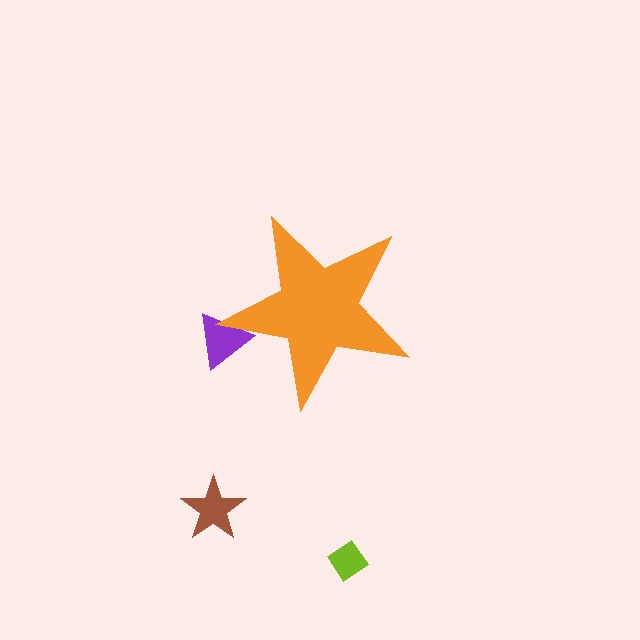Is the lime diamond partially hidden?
No, the lime diamond is fully visible.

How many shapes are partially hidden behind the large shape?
1 shape is partially hidden.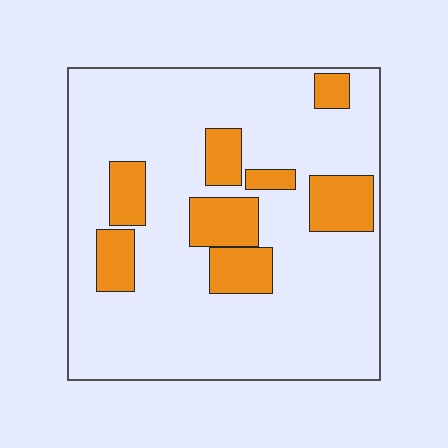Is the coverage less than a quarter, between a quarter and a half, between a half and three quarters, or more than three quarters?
Less than a quarter.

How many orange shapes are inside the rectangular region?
8.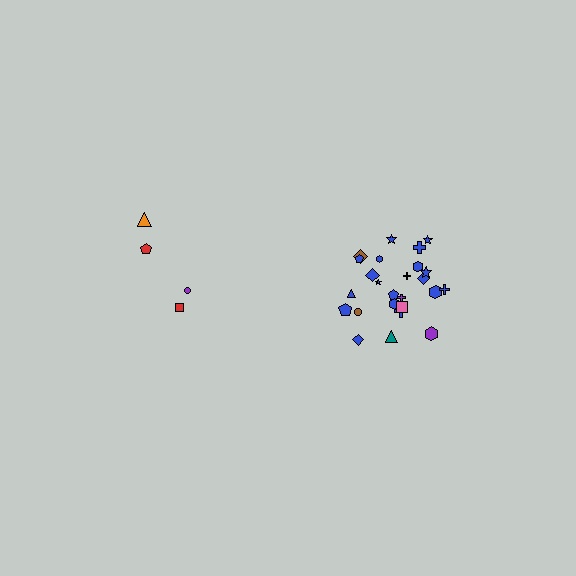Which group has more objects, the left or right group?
The right group.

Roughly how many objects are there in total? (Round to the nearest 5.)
Roughly 30 objects in total.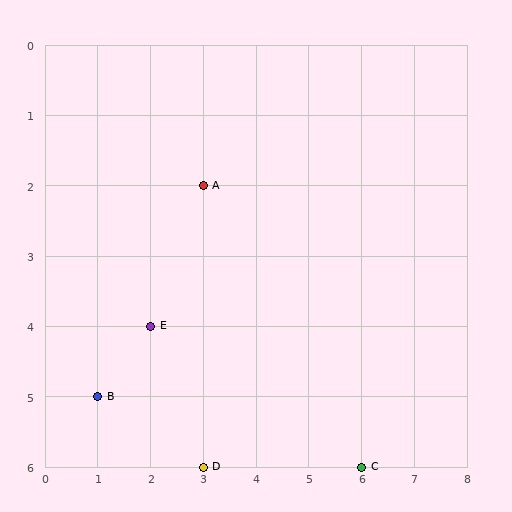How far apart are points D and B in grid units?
Points D and B are 2 columns and 1 row apart (about 2.2 grid units diagonally).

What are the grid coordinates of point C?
Point C is at grid coordinates (6, 6).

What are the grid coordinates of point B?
Point B is at grid coordinates (1, 5).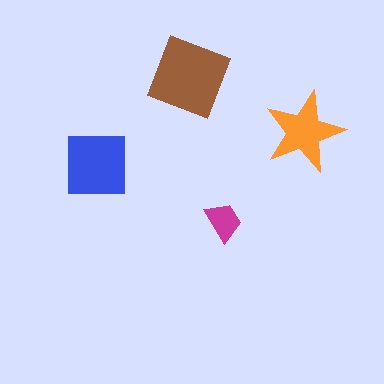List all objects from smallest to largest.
The magenta trapezoid, the orange star, the blue square, the brown diamond.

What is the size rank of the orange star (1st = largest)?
3rd.